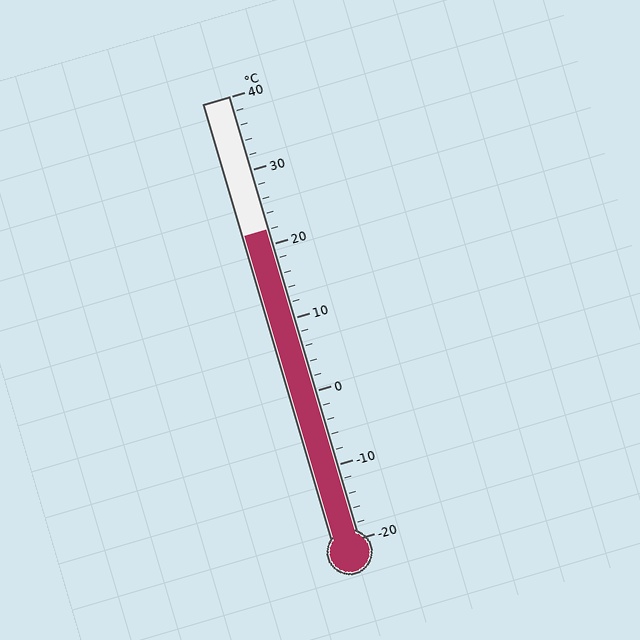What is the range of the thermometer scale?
The thermometer scale ranges from -20°C to 40°C.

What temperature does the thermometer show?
The thermometer shows approximately 22°C.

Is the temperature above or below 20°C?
The temperature is above 20°C.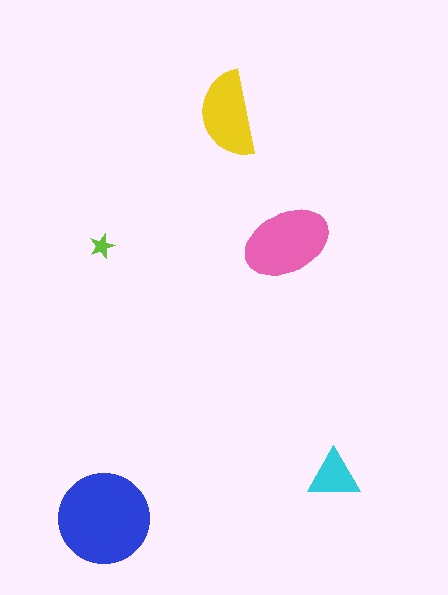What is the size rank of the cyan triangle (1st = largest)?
4th.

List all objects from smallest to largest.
The lime star, the cyan triangle, the yellow semicircle, the pink ellipse, the blue circle.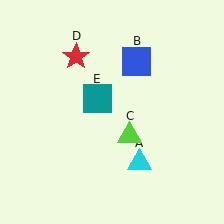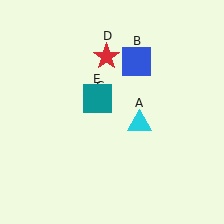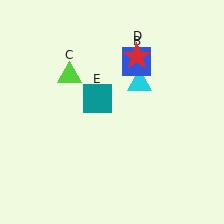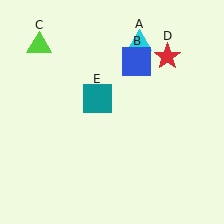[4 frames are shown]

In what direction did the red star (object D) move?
The red star (object D) moved right.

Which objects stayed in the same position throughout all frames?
Blue square (object B) and teal square (object E) remained stationary.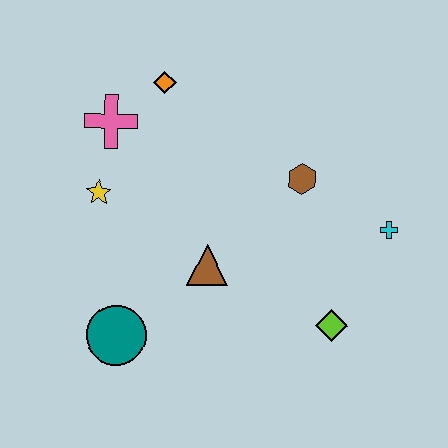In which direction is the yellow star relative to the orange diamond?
The yellow star is below the orange diamond.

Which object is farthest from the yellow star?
The cyan cross is farthest from the yellow star.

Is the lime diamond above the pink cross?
No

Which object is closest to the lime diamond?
The cyan cross is closest to the lime diamond.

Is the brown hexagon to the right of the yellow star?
Yes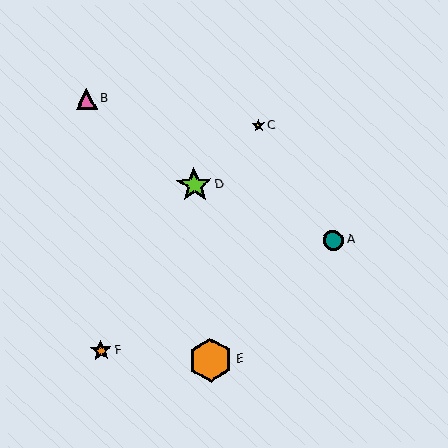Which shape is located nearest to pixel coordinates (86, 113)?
The pink triangle (labeled B) at (87, 99) is nearest to that location.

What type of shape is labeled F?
Shape F is an orange star.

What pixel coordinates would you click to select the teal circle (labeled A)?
Click at (333, 240) to select the teal circle A.